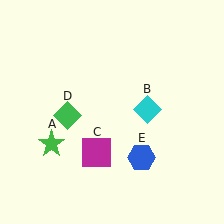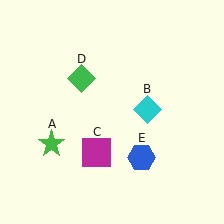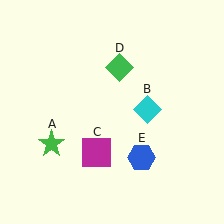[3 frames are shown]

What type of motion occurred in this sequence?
The green diamond (object D) rotated clockwise around the center of the scene.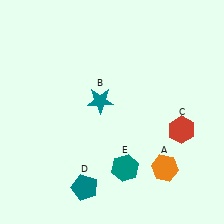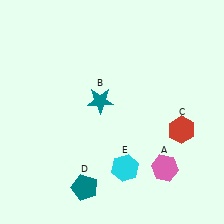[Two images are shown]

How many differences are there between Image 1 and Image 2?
There are 2 differences between the two images.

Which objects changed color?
A changed from orange to pink. E changed from teal to cyan.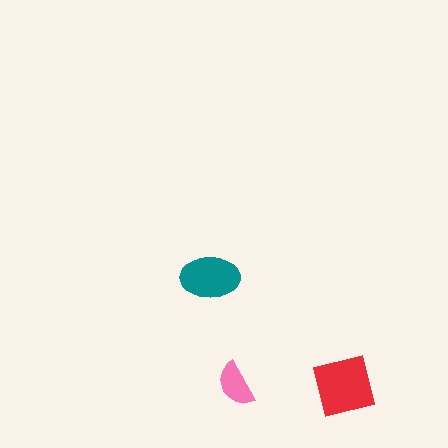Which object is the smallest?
The pink semicircle.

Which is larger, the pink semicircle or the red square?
The red square.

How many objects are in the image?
There are 3 objects in the image.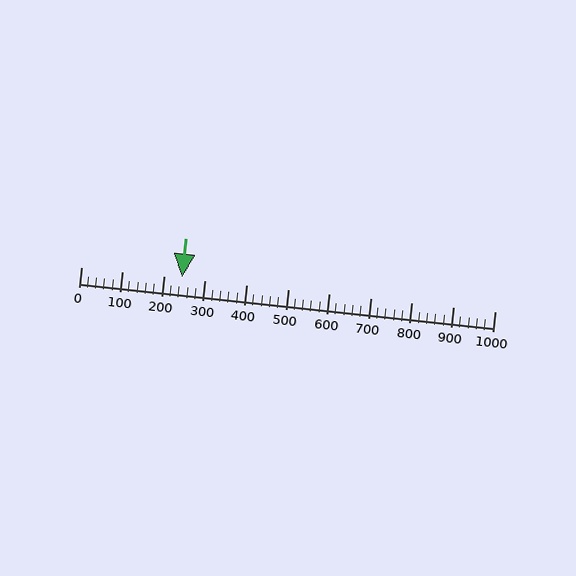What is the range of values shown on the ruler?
The ruler shows values from 0 to 1000.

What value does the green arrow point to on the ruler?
The green arrow points to approximately 243.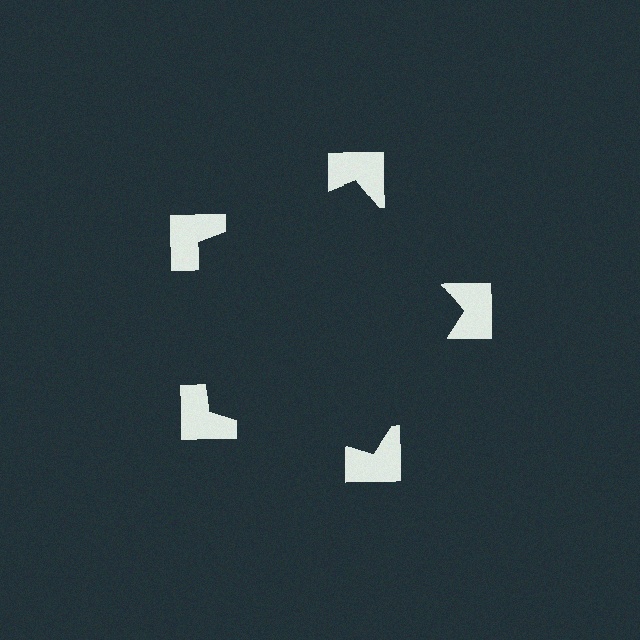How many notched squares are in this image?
There are 5 — one at each vertex of the illusory pentagon.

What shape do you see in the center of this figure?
An illusory pentagon — its edges are inferred from the aligned wedge cuts in the notched squares, not physically drawn.